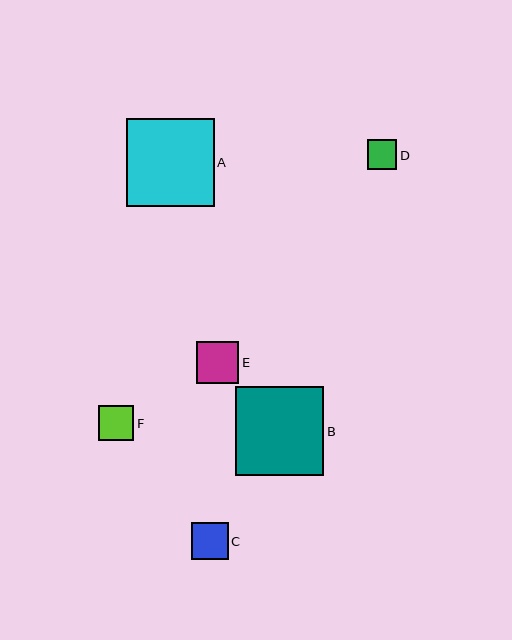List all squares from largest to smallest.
From largest to smallest: B, A, E, C, F, D.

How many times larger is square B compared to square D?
Square B is approximately 3.0 times the size of square D.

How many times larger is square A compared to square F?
Square A is approximately 2.5 times the size of square F.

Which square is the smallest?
Square D is the smallest with a size of approximately 30 pixels.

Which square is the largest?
Square B is the largest with a size of approximately 89 pixels.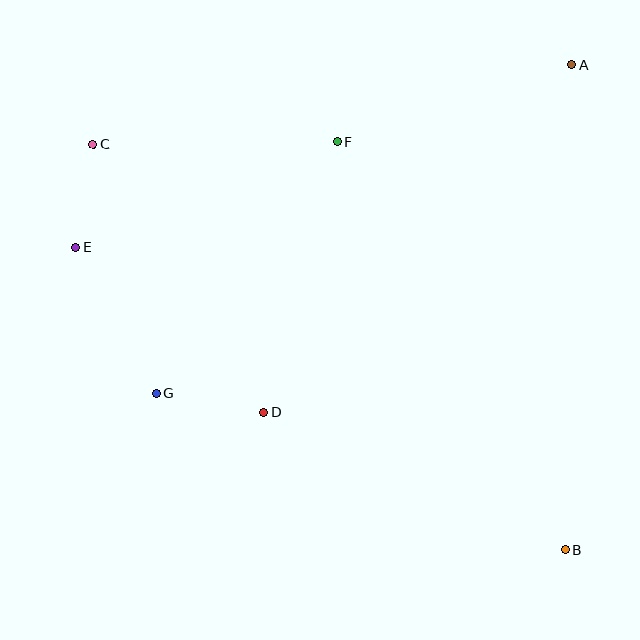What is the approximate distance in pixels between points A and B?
The distance between A and B is approximately 485 pixels.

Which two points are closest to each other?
Points C and E are closest to each other.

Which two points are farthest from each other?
Points B and C are farthest from each other.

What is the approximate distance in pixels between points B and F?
The distance between B and F is approximately 467 pixels.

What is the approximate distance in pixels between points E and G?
The distance between E and G is approximately 167 pixels.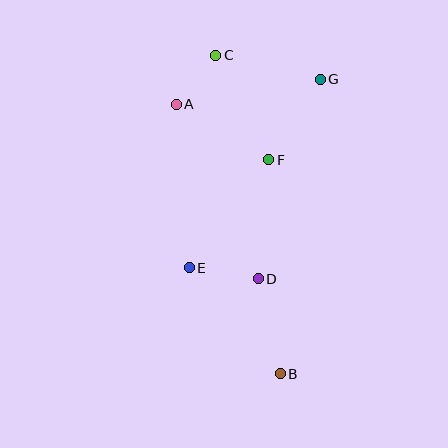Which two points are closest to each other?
Points A and C are closest to each other.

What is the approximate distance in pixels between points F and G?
The distance between F and G is approximately 95 pixels.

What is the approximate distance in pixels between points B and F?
The distance between B and F is approximately 214 pixels.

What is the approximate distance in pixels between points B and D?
The distance between B and D is approximately 98 pixels.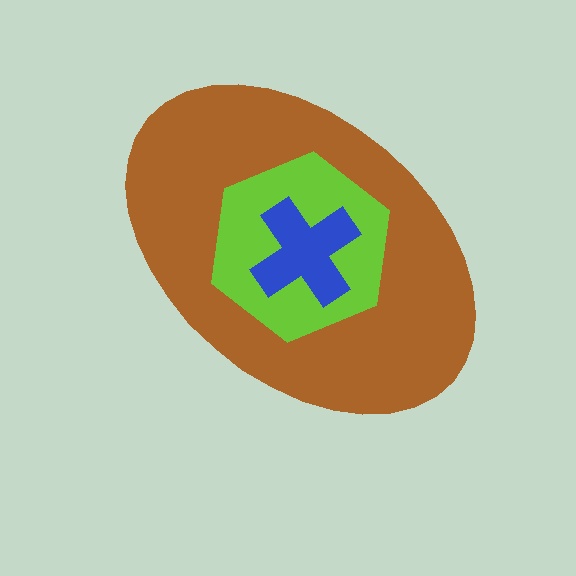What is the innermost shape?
The blue cross.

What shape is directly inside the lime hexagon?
The blue cross.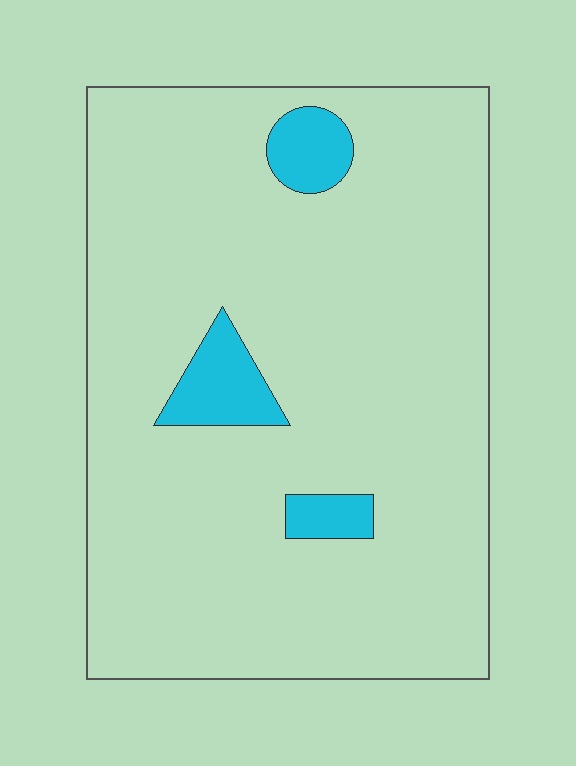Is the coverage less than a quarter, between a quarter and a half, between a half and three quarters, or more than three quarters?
Less than a quarter.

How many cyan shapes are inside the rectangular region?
3.